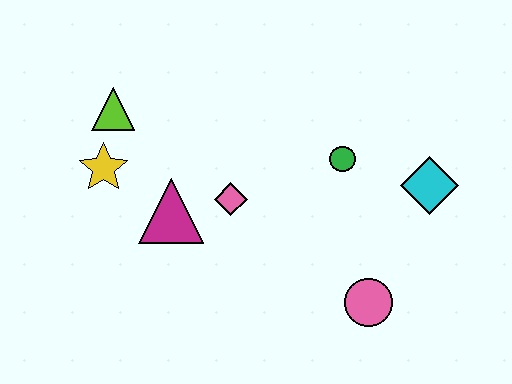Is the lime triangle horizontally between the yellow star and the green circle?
Yes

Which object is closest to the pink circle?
The cyan diamond is closest to the pink circle.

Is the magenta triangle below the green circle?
Yes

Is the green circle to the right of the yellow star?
Yes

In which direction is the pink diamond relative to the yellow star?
The pink diamond is to the right of the yellow star.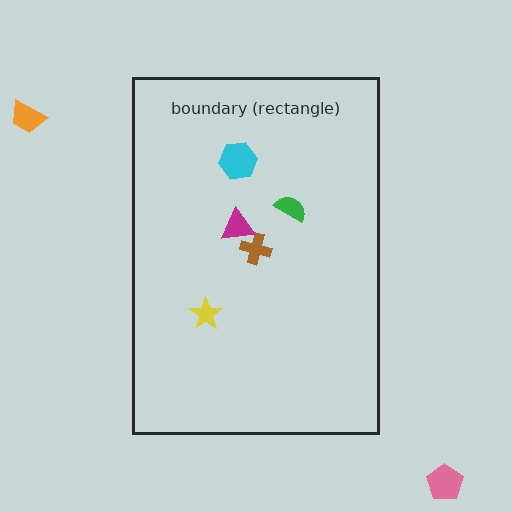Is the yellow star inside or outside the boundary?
Inside.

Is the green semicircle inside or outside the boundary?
Inside.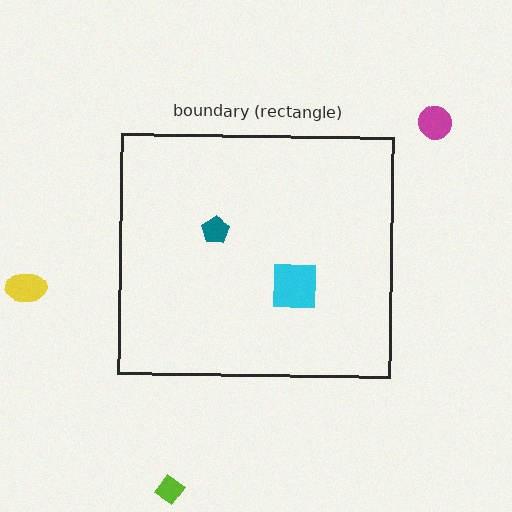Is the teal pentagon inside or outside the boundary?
Inside.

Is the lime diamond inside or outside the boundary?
Outside.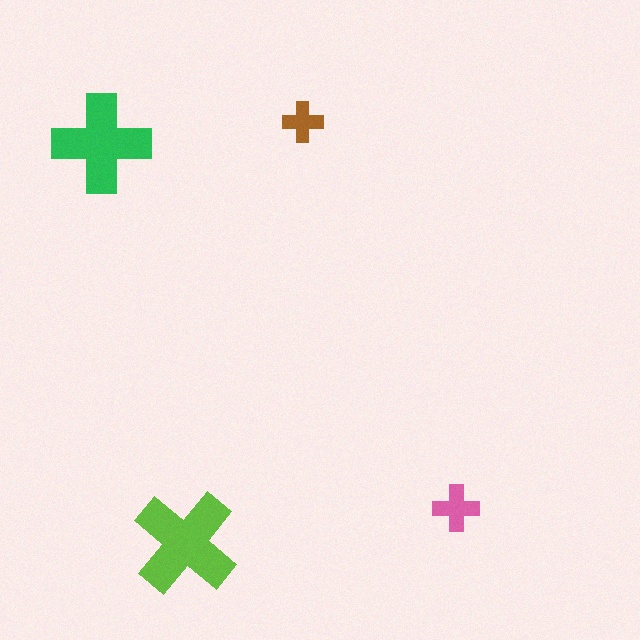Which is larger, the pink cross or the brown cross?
The pink one.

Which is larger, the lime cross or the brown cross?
The lime one.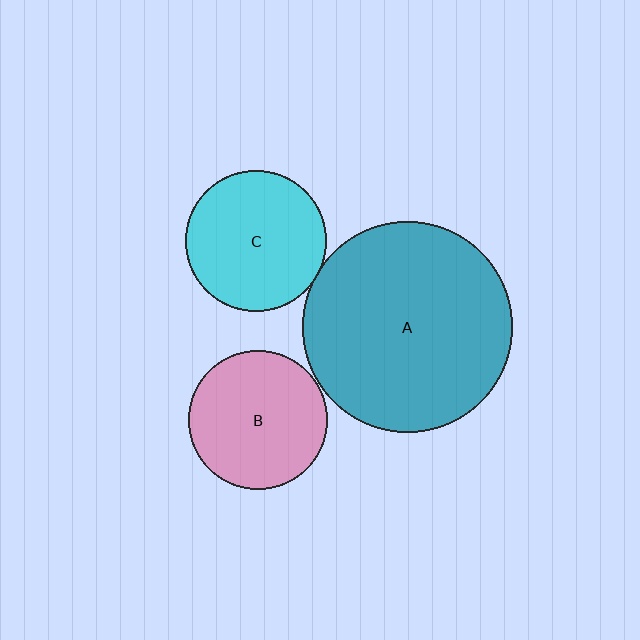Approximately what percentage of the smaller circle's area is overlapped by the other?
Approximately 5%.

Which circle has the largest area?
Circle A (teal).